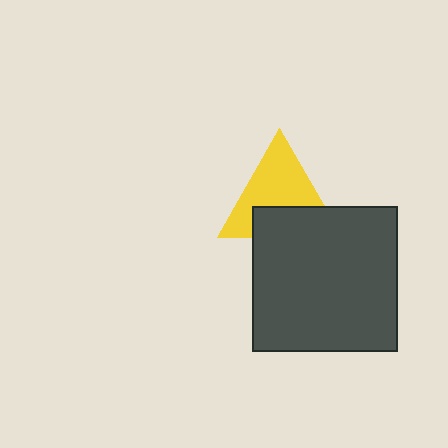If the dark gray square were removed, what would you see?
You would see the complete yellow triangle.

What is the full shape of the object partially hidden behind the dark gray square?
The partially hidden object is a yellow triangle.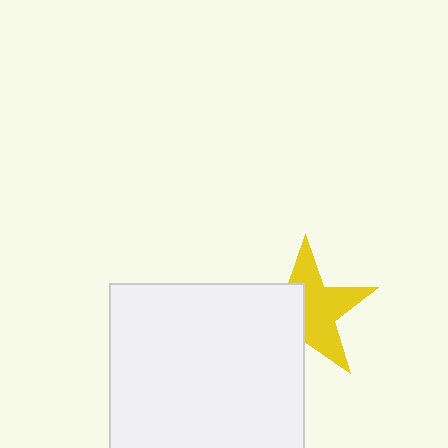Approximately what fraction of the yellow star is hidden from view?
Roughly 44% of the yellow star is hidden behind the white rectangle.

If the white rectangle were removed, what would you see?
You would see the complete yellow star.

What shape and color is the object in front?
The object in front is a white rectangle.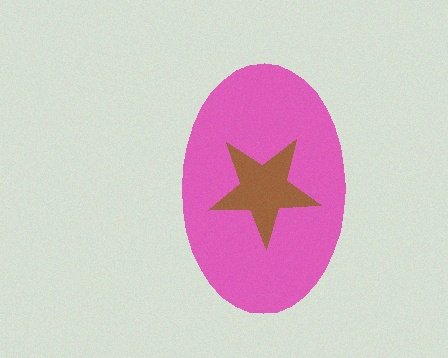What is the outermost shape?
The pink ellipse.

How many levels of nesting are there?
2.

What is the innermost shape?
The brown star.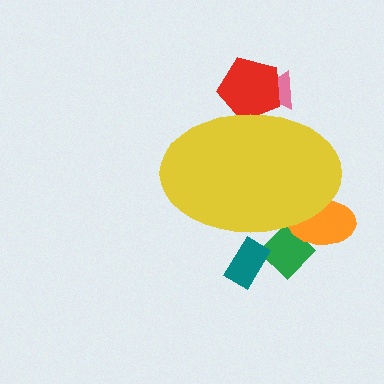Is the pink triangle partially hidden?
Yes, the pink triangle is partially hidden behind the yellow ellipse.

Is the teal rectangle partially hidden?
Yes, the teal rectangle is partially hidden behind the yellow ellipse.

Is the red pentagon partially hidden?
Yes, the red pentagon is partially hidden behind the yellow ellipse.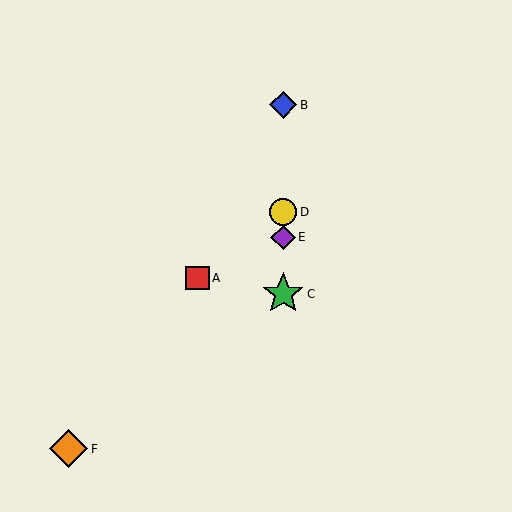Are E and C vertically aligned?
Yes, both are at x≈283.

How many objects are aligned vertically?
4 objects (B, C, D, E) are aligned vertically.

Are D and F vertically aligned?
No, D is at x≈283 and F is at x≈69.